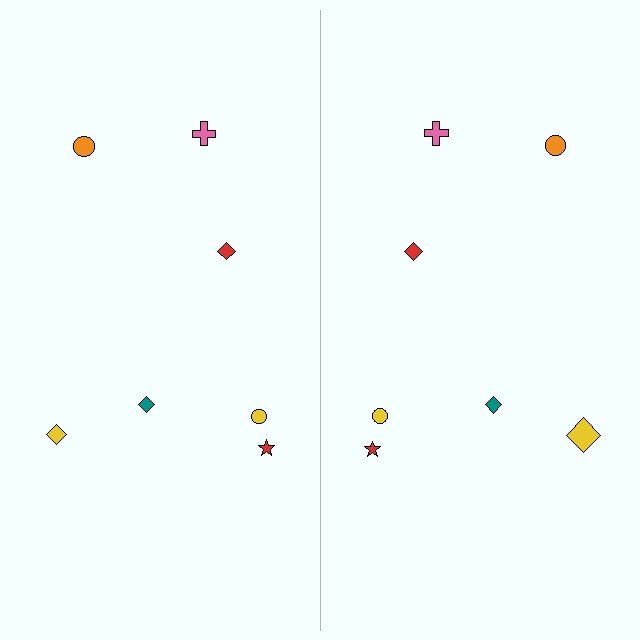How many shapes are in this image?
There are 14 shapes in this image.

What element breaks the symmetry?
The yellow diamond on the right side has a different size than its mirror counterpart.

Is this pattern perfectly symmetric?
No, the pattern is not perfectly symmetric. The yellow diamond on the right side has a different size than its mirror counterpart.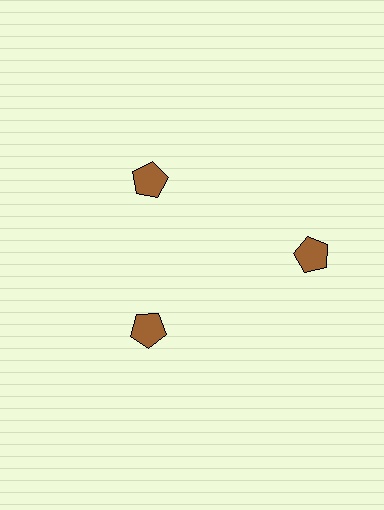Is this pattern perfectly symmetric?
No. The 3 brown pentagons are arranged in a ring, but one element near the 3 o'clock position is pushed outward from the center, breaking the 3-fold rotational symmetry.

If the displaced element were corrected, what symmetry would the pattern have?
It would have 3-fold rotational symmetry — the pattern would map onto itself every 120 degrees.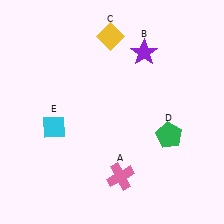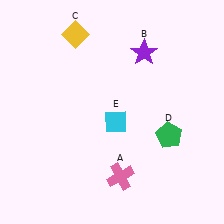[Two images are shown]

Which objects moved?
The objects that moved are: the yellow diamond (C), the cyan diamond (E).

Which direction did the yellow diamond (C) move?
The yellow diamond (C) moved left.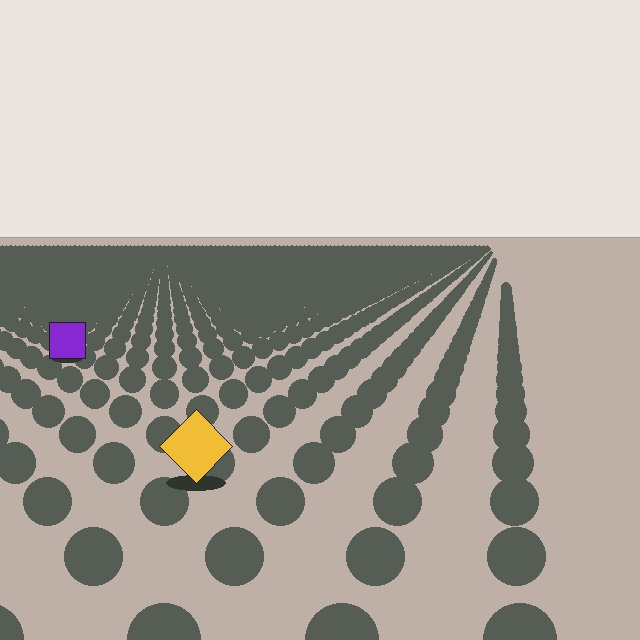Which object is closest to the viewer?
The yellow diamond is closest. The texture marks near it are larger and more spread out.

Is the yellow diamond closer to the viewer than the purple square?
Yes. The yellow diamond is closer — you can tell from the texture gradient: the ground texture is coarser near it.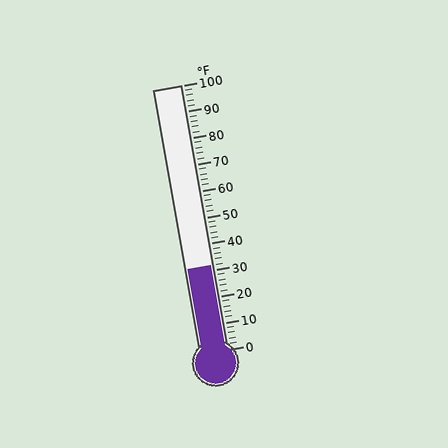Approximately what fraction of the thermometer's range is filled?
The thermometer is filled to approximately 30% of its range.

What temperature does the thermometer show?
The thermometer shows approximately 32°F.